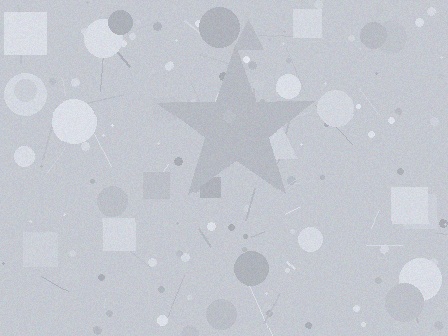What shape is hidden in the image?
A star is hidden in the image.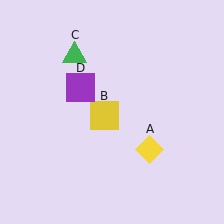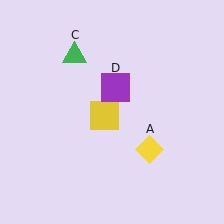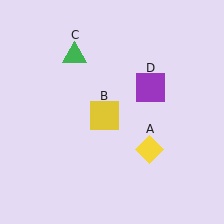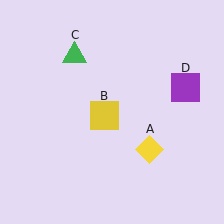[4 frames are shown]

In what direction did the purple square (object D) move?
The purple square (object D) moved right.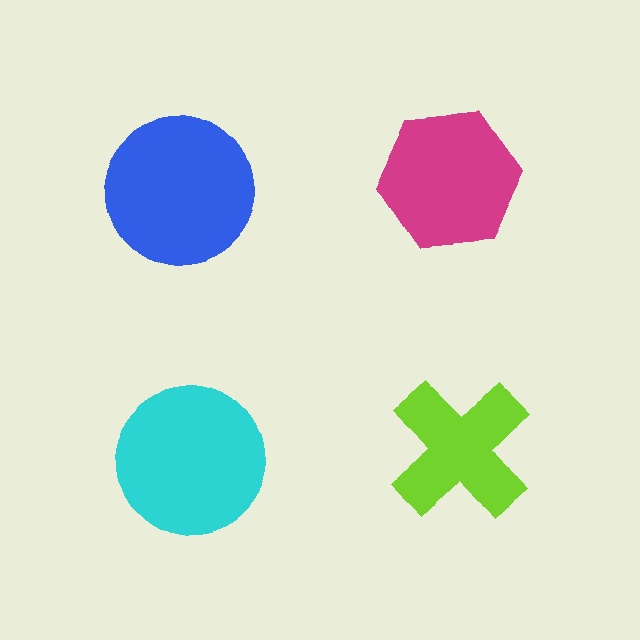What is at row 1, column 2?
A magenta hexagon.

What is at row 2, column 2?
A lime cross.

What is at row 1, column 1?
A blue circle.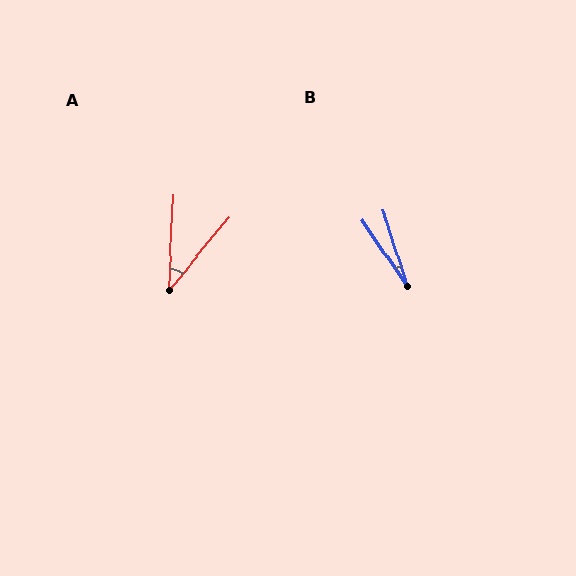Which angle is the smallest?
B, at approximately 16 degrees.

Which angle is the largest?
A, at approximately 37 degrees.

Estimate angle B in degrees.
Approximately 16 degrees.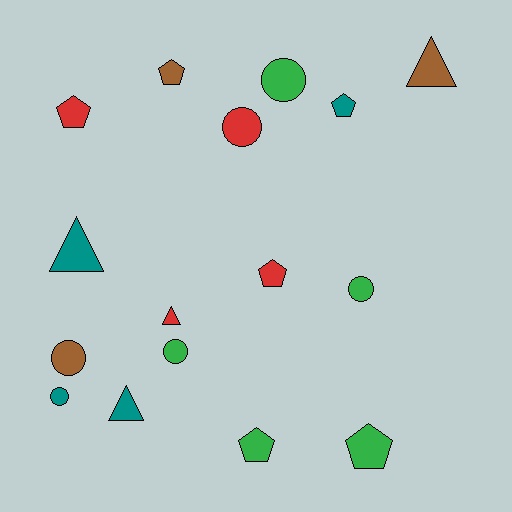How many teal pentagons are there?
There is 1 teal pentagon.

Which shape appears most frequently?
Circle, with 6 objects.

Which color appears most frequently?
Green, with 5 objects.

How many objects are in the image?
There are 16 objects.